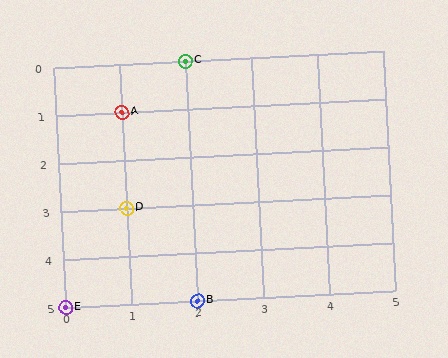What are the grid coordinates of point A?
Point A is at grid coordinates (1, 1).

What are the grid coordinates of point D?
Point D is at grid coordinates (1, 3).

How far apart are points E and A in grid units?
Points E and A are 1 column and 4 rows apart (about 4.1 grid units diagonally).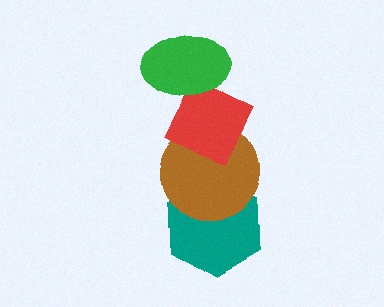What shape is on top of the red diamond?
The green ellipse is on top of the red diamond.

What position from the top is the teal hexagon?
The teal hexagon is 4th from the top.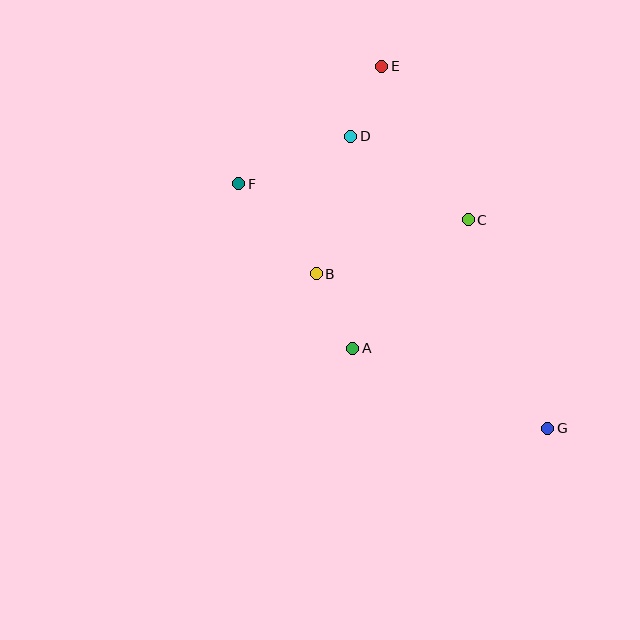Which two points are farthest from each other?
Points E and G are farthest from each other.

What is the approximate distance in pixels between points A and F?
The distance between A and F is approximately 200 pixels.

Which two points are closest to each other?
Points D and E are closest to each other.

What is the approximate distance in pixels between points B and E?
The distance between B and E is approximately 218 pixels.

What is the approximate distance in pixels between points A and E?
The distance between A and E is approximately 284 pixels.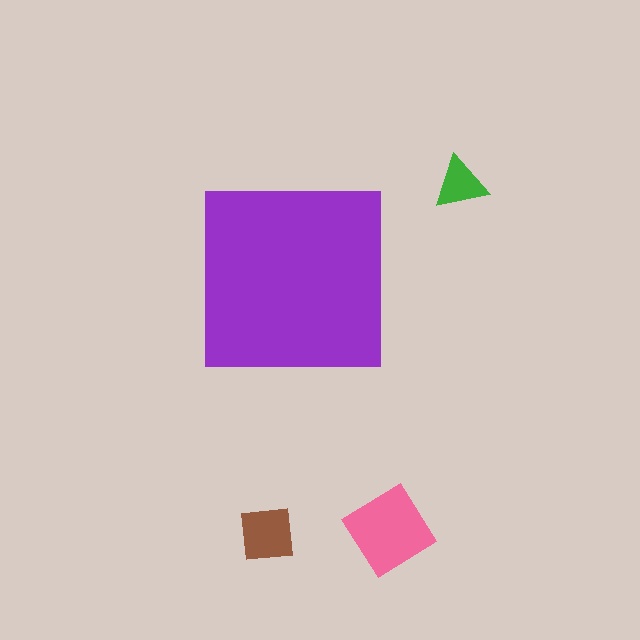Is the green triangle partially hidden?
No, the green triangle is fully visible.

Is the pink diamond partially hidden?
No, the pink diamond is fully visible.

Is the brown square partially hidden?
No, the brown square is fully visible.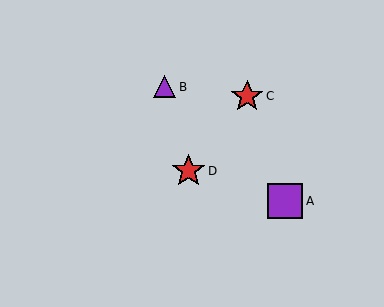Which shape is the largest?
The purple square (labeled A) is the largest.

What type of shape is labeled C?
Shape C is a red star.